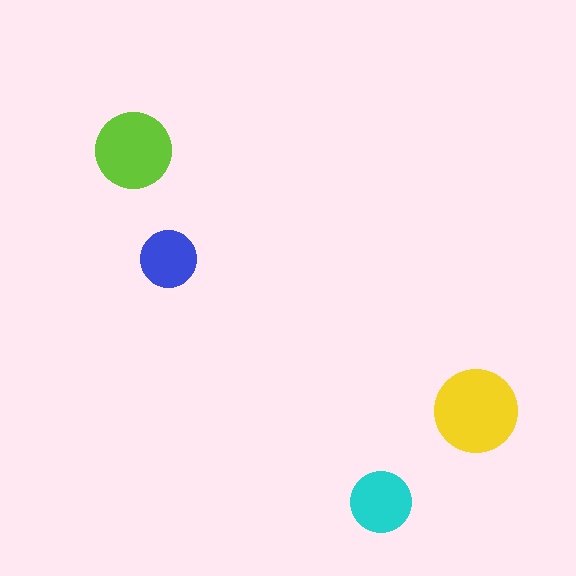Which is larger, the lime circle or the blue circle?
The lime one.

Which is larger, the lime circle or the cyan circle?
The lime one.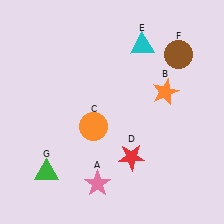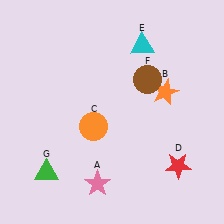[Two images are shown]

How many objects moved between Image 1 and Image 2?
2 objects moved between the two images.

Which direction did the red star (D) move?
The red star (D) moved right.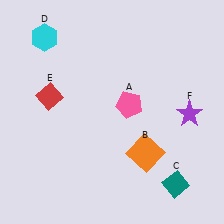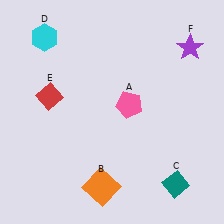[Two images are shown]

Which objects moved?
The objects that moved are: the orange square (B), the purple star (F).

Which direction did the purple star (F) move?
The purple star (F) moved up.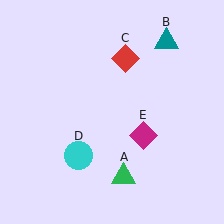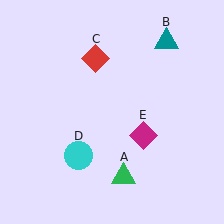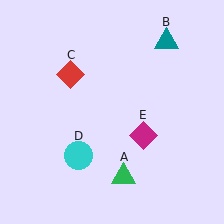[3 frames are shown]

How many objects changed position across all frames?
1 object changed position: red diamond (object C).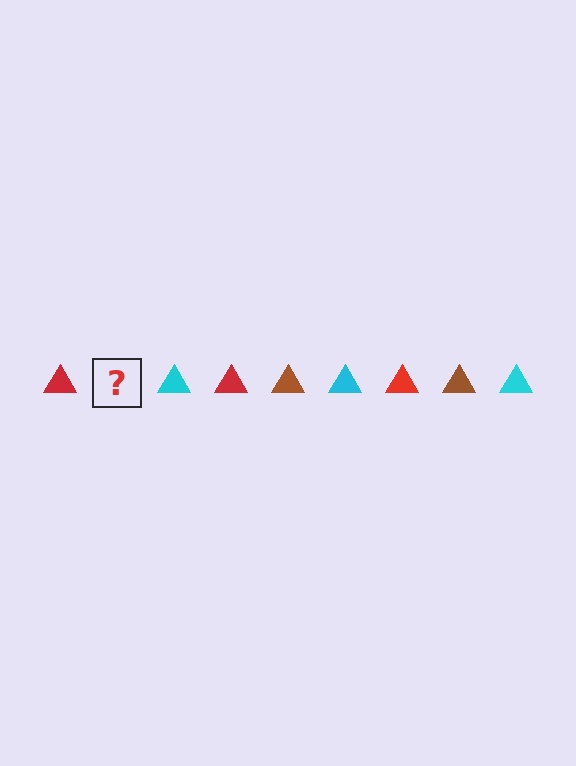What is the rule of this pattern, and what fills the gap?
The rule is that the pattern cycles through red, brown, cyan triangles. The gap should be filled with a brown triangle.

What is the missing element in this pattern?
The missing element is a brown triangle.